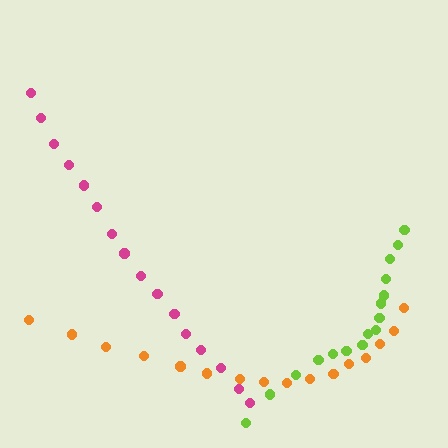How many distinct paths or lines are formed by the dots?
There are 3 distinct paths.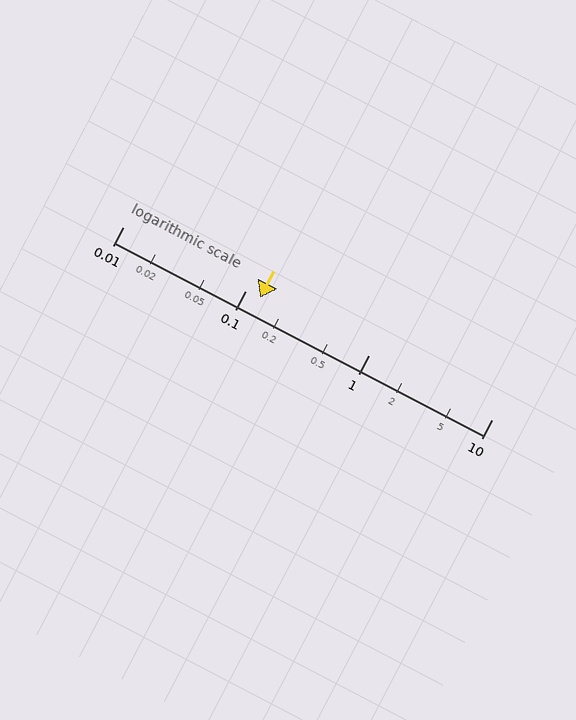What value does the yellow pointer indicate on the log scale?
The pointer indicates approximately 0.13.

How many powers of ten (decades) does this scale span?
The scale spans 3 decades, from 0.01 to 10.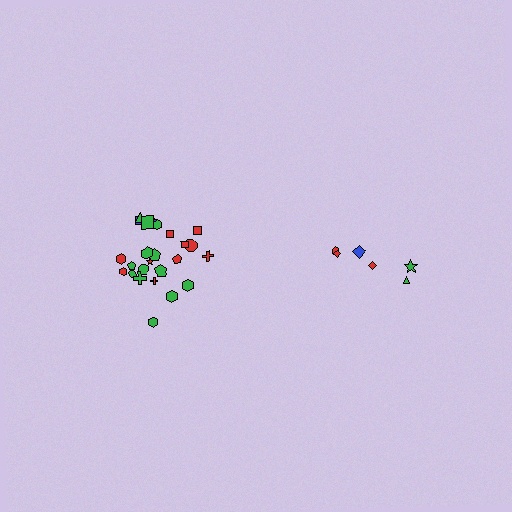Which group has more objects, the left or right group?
The left group.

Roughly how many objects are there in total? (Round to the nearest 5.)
Roughly 30 objects in total.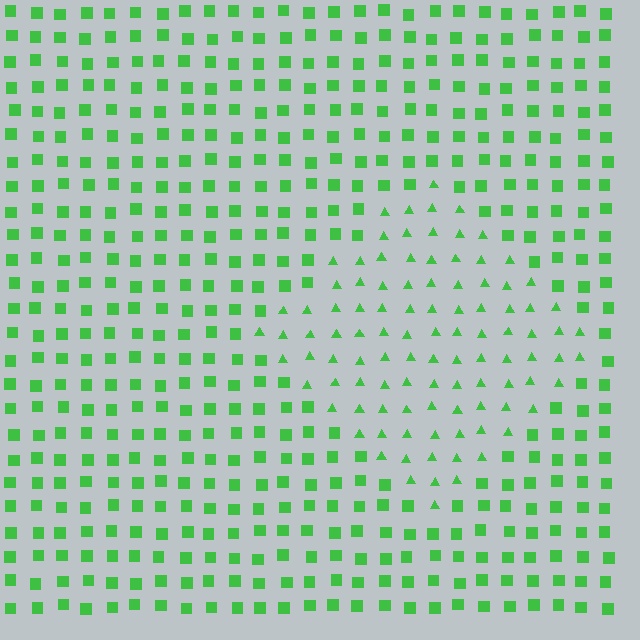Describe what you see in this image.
The image is filled with small green elements arranged in a uniform grid. A diamond-shaped region contains triangles, while the surrounding area contains squares. The boundary is defined purely by the change in element shape.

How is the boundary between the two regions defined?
The boundary is defined by a change in element shape: triangles inside vs. squares outside. All elements share the same color and spacing.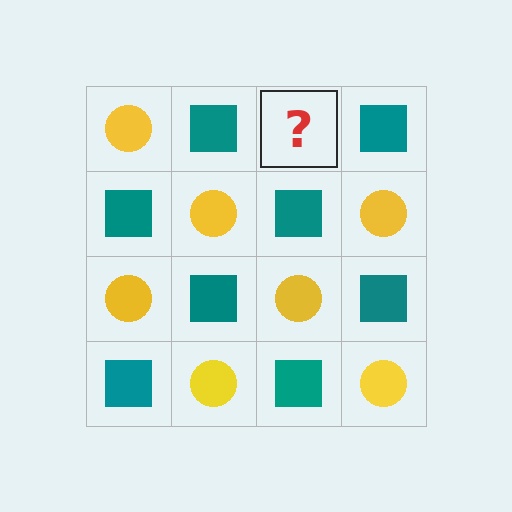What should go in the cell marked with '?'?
The missing cell should contain a yellow circle.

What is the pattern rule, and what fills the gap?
The rule is that it alternates yellow circle and teal square in a checkerboard pattern. The gap should be filled with a yellow circle.